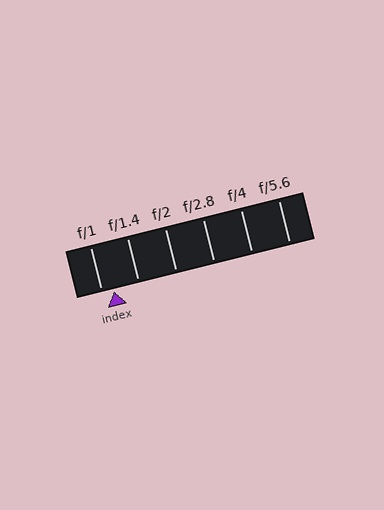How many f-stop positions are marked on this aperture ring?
There are 6 f-stop positions marked.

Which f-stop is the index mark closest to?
The index mark is closest to f/1.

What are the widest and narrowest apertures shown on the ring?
The widest aperture shown is f/1 and the narrowest is f/5.6.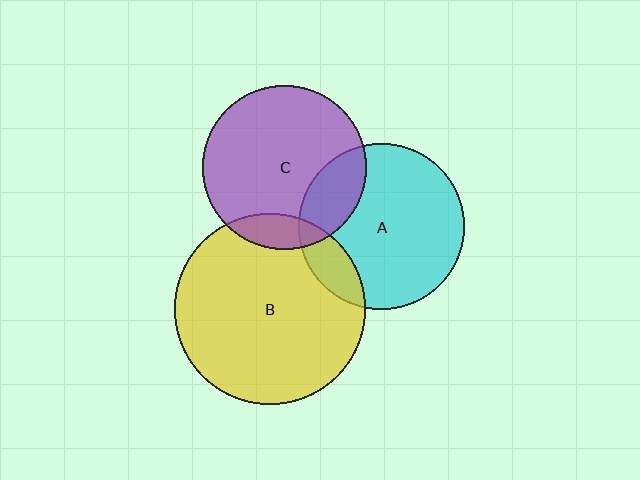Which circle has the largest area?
Circle B (yellow).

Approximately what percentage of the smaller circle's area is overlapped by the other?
Approximately 20%.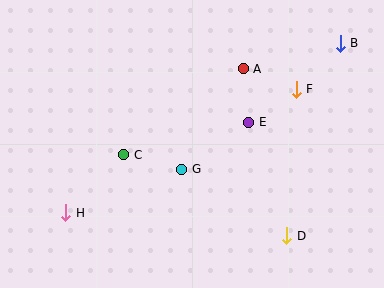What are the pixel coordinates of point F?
Point F is at (296, 89).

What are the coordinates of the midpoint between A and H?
The midpoint between A and H is at (154, 141).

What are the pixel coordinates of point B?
Point B is at (340, 43).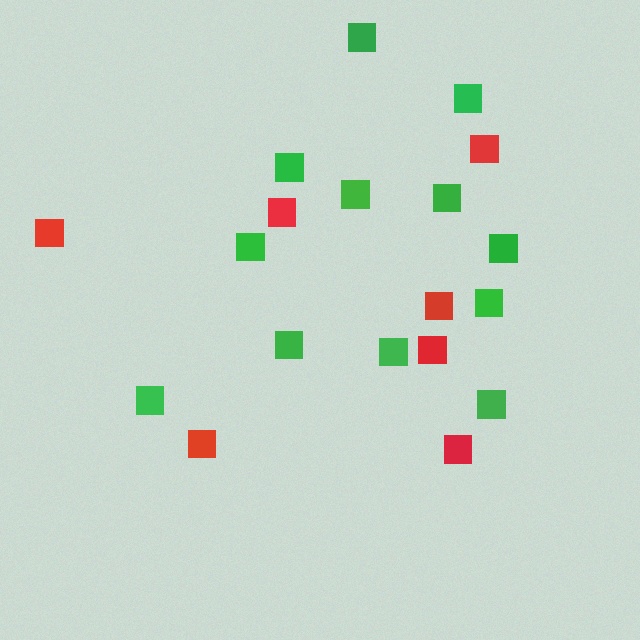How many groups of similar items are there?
There are 2 groups: one group of green squares (12) and one group of red squares (7).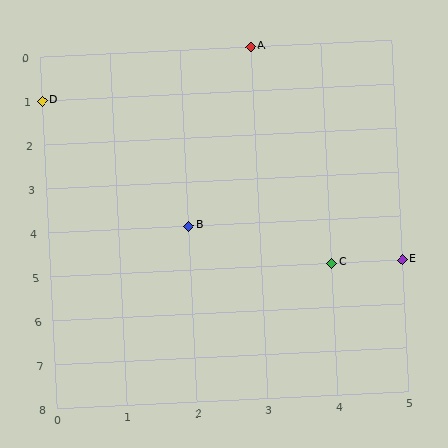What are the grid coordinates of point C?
Point C is at grid coordinates (4, 5).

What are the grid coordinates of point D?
Point D is at grid coordinates (0, 1).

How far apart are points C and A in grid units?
Points C and A are 1 column and 5 rows apart (about 5.1 grid units diagonally).